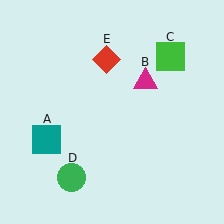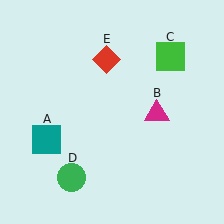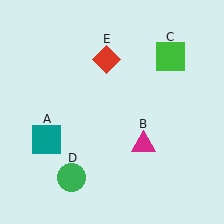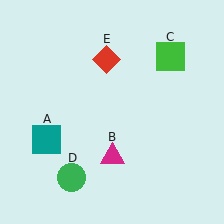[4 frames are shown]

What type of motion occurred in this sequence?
The magenta triangle (object B) rotated clockwise around the center of the scene.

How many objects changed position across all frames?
1 object changed position: magenta triangle (object B).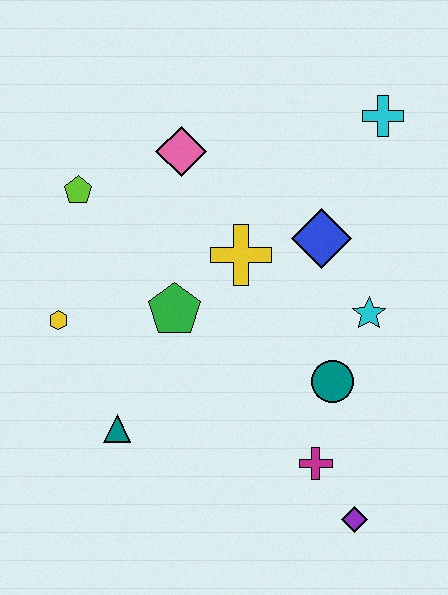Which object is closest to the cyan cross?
The blue diamond is closest to the cyan cross.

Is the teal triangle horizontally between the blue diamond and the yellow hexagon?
Yes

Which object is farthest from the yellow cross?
The purple diamond is farthest from the yellow cross.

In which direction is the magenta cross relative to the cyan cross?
The magenta cross is below the cyan cross.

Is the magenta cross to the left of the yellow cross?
No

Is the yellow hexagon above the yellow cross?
No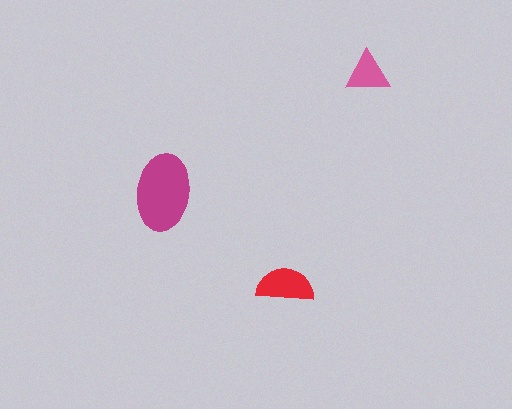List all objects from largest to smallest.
The magenta ellipse, the red semicircle, the pink triangle.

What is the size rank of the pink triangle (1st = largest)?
3rd.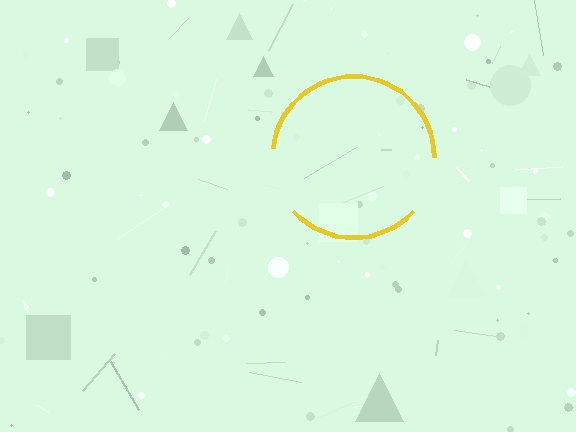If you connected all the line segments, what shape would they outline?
They would outline a circle.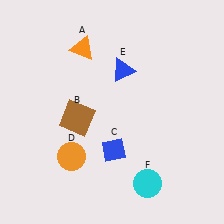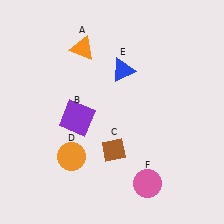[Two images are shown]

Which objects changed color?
B changed from brown to purple. C changed from blue to brown. F changed from cyan to pink.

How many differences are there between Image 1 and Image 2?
There are 3 differences between the two images.